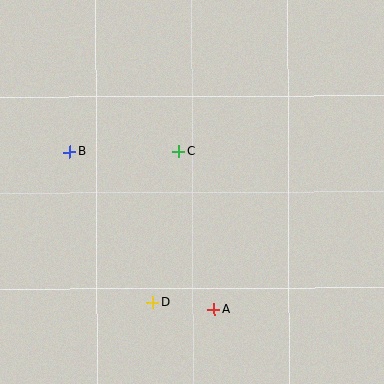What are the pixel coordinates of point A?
Point A is at (214, 309).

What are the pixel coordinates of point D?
Point D is at (153, 302).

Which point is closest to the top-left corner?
Point B is closest to the top-left corner.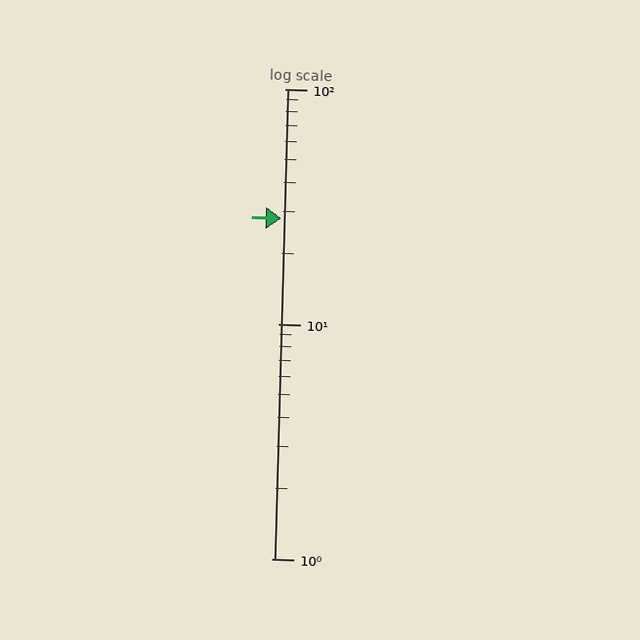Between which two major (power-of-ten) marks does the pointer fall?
The pointer is between 10 and 100.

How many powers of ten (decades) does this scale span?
The scale spans 2 decades, from 1 to 100.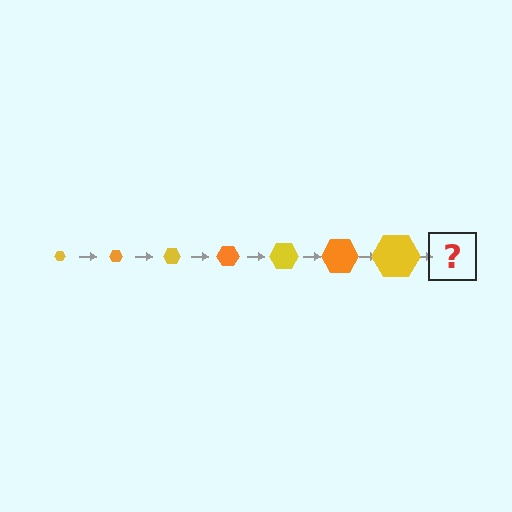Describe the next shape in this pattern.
It should be an orange hexagon, larger than the previous one.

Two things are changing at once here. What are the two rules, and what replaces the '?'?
The two rules are that the hexagon grows larger each step and the color cycles through yellow and orange. The '?' should be an orange hexagon, larger than the previous one.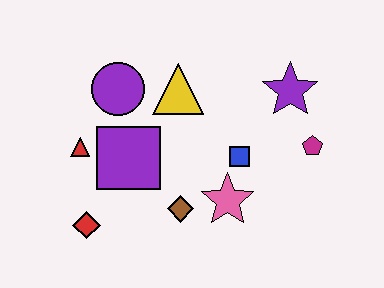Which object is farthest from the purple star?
The red diamond is farthest from the purple star.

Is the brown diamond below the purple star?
Yes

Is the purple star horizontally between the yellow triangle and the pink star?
No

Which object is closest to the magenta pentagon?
The purple star is closest to the magenta pentagon.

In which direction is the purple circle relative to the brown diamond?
The purple circle is above the brown diamond.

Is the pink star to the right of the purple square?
Yes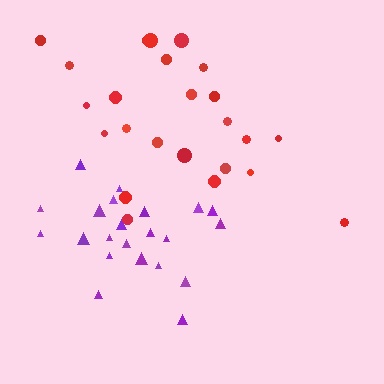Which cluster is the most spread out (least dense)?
Red.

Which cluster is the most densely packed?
Purple.